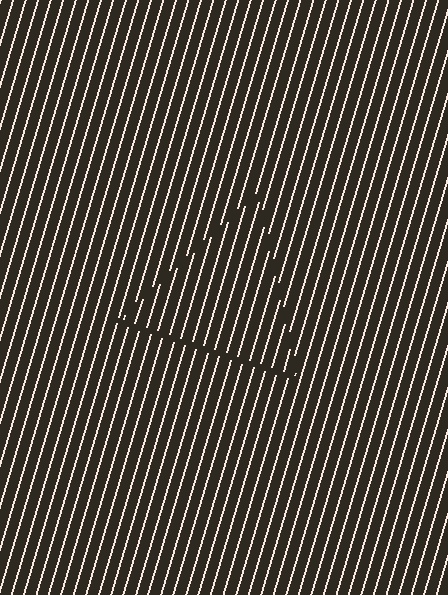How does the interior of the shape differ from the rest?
The interior of the shape contains the same grating, shifted by half a period — the contour is defined by the phase discontinuity where line-ends from the inner and outer gratings abut.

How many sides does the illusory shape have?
3 sides — the line-ends trace a triangle.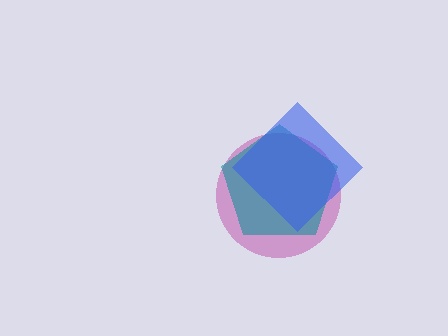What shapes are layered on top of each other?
The layered shapes are: a magenta circle, a teal pentagon, a blue diamond.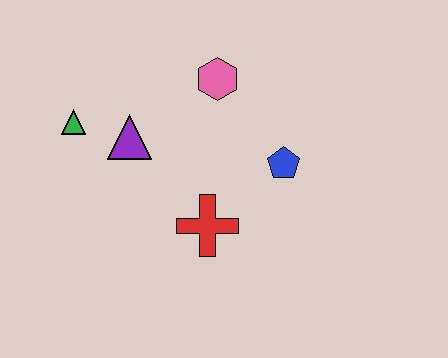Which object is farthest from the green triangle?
The blue pentagon is farthest from the green triangle.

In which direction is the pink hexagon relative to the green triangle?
The pink hexagon is to the right of the green triangle.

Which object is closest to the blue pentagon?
The red cross is closest to the blue pentagon.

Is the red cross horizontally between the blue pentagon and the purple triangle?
Yes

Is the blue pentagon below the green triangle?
Yes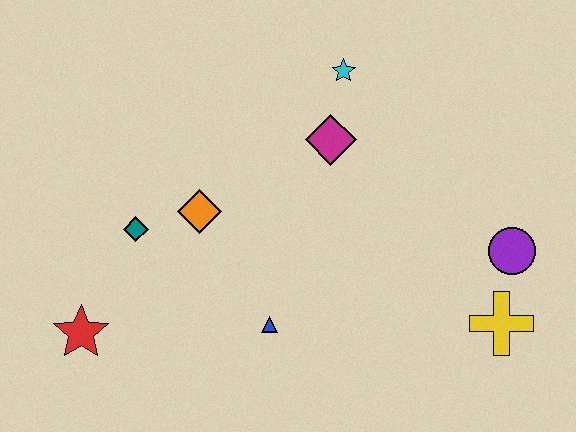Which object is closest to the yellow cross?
The purple circle is closest to the yellow cross.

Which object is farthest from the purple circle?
The red star is farthest from the purple circle.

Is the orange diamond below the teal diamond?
No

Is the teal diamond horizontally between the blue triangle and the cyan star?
No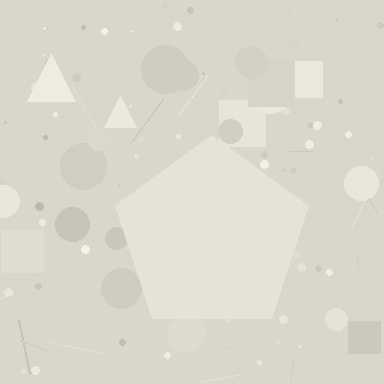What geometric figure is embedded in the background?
A pentagon is embedded in the background.